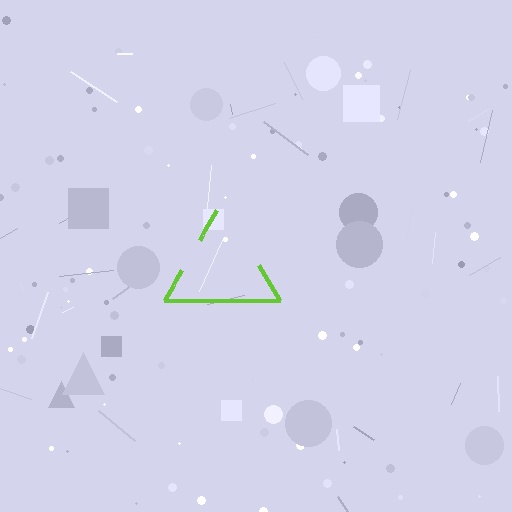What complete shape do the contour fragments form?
The contour fragments form a triangle.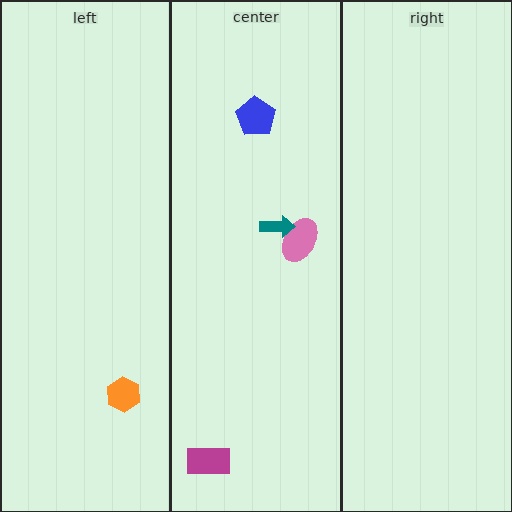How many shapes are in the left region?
1.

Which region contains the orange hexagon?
The left region.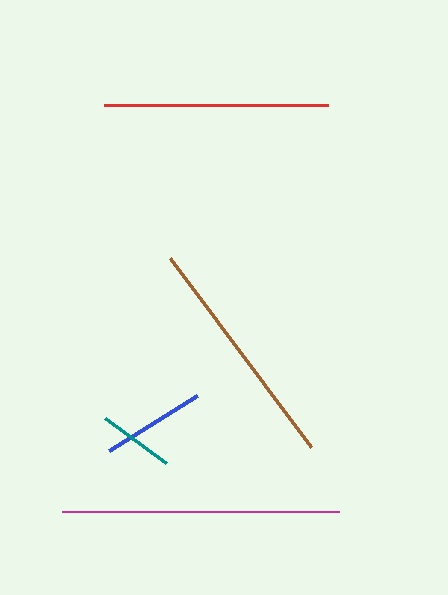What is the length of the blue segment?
The blue segment is approximately 104 pixels long.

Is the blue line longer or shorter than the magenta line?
The magenta line is longer than the blue line.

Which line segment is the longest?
The magenta line is the longest at approximately 277 pixels.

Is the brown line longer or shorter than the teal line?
The brown line is longer than the teal line.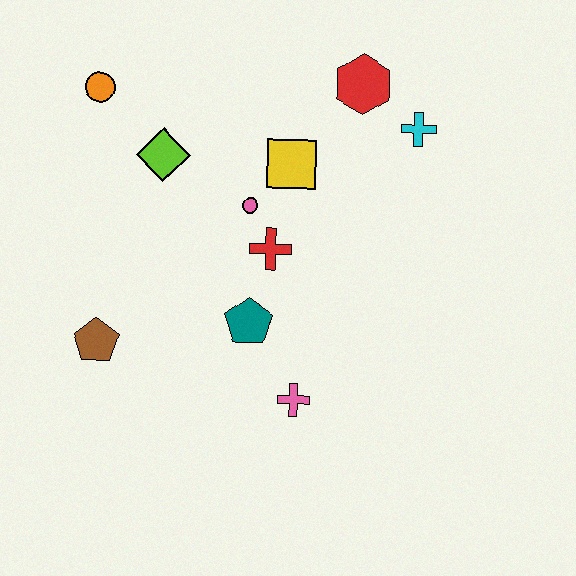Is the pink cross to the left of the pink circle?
No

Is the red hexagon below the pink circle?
No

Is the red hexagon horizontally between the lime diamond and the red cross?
No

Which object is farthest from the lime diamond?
The pink cross is farthest from the lime diamond.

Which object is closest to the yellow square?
The pink circle is closest to the yellow square.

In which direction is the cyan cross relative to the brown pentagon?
The cyan cross is to the right of the brown pentagon.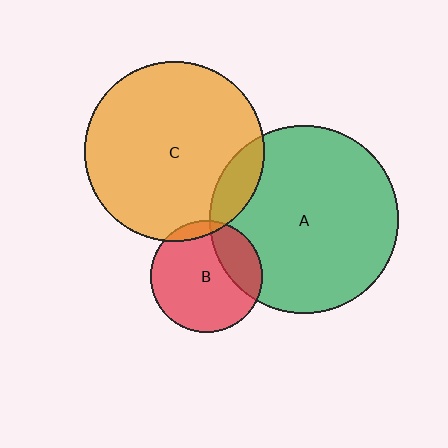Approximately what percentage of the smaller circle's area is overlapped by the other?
Approximately 25%.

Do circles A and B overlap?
Yes.